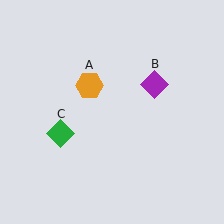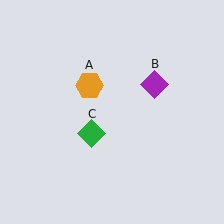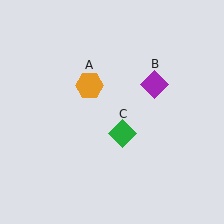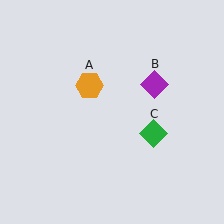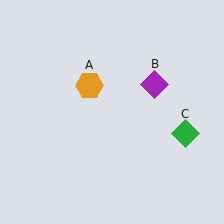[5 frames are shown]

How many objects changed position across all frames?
1 object changed position: green diamond (object C).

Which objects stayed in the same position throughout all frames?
Orange hexagon (object A) and purple diamond (object B) remained stationary.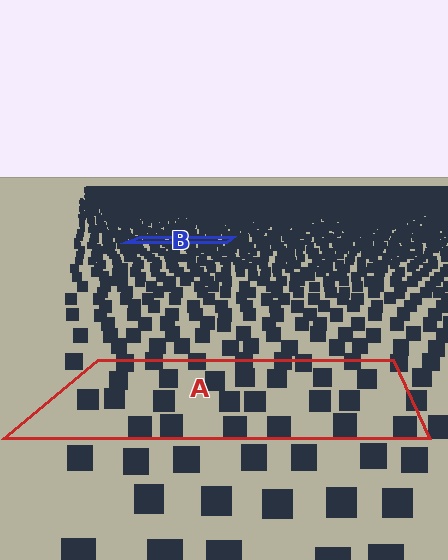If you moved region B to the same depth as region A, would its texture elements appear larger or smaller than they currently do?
They would appear larger. At a closer depth, the same texture elements are projected at a bigger on-screen size.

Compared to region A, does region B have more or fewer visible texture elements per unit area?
Region B has more texture elements per unit area — they are packed more densely because it is farther away.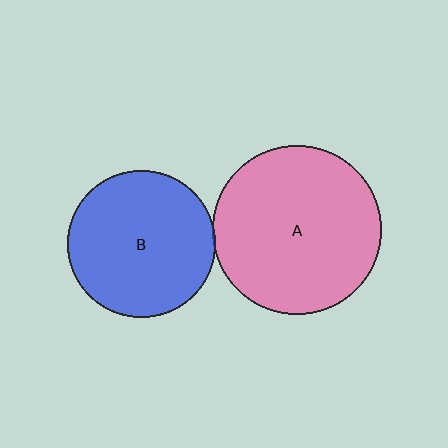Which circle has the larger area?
Circle A (pink).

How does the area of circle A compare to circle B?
Approximately 1.3 times.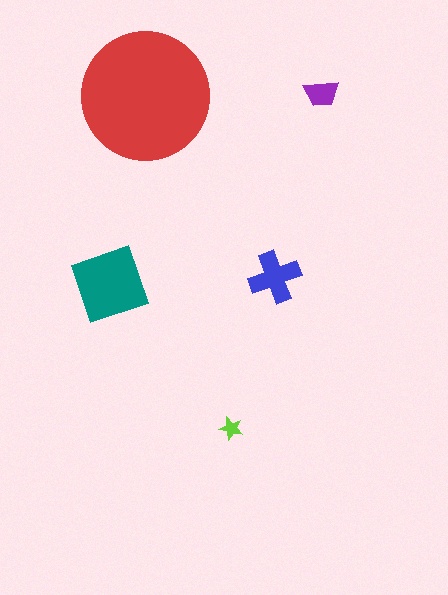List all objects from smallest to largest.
The lime star, the purple trapezoid, the blue cross, the teal square, the red circle.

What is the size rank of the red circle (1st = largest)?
1st.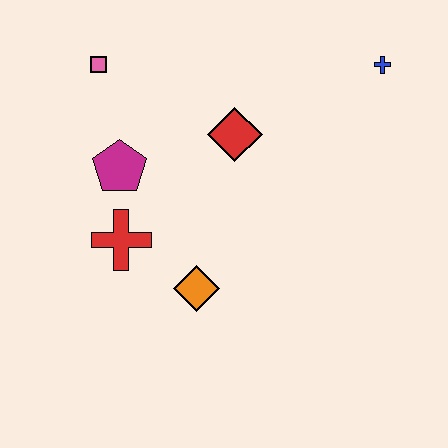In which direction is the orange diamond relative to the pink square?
The orange diamond is below the pink square.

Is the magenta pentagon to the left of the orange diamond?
Yes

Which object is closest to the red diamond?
The magenta pentagon is closest to the red diamond.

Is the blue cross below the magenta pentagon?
No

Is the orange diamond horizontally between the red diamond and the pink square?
Yes